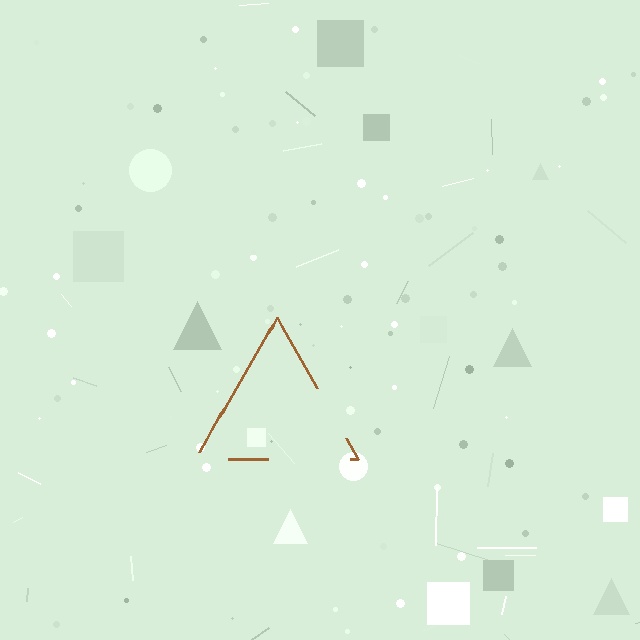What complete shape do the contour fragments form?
The contour fragments form a triangle.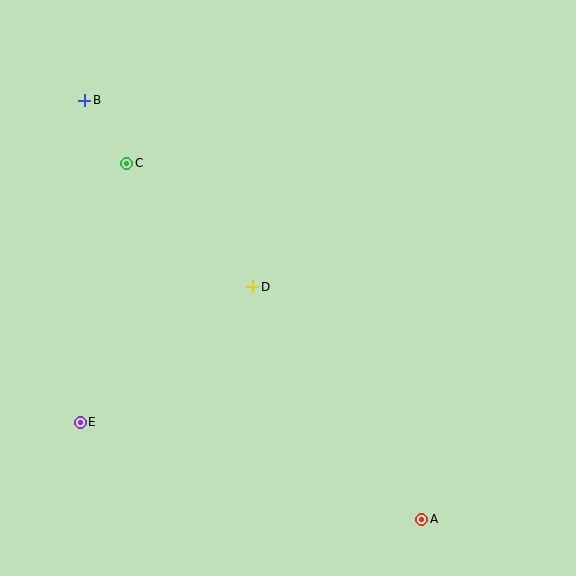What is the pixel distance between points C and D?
The distance between C and D is 177 pixels.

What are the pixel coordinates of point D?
Point D is at (253, 287).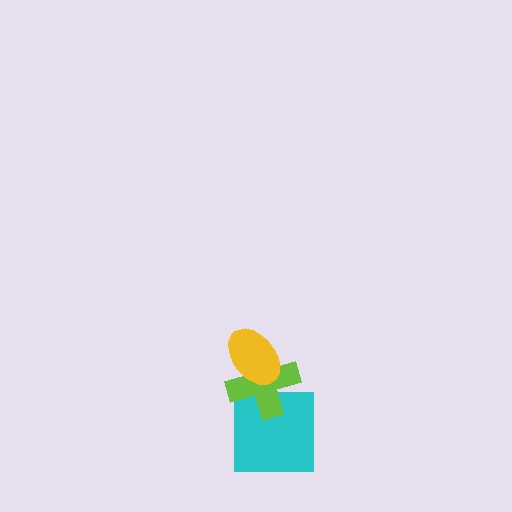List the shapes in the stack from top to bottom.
From top to bottom: the yellow ellipse, the lime cross, the cyan square.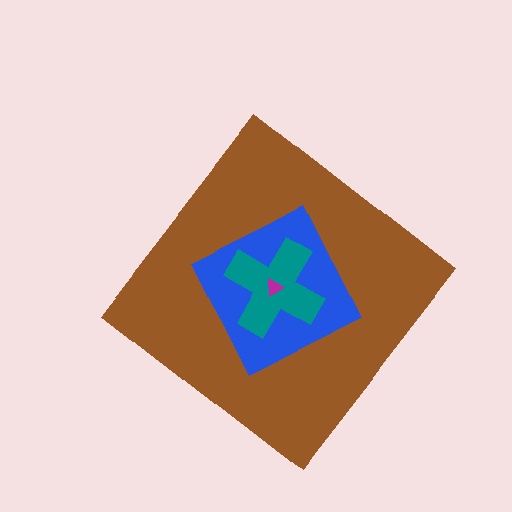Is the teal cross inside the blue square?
Yes.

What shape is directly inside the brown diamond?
The blue square.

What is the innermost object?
The magenta triangle.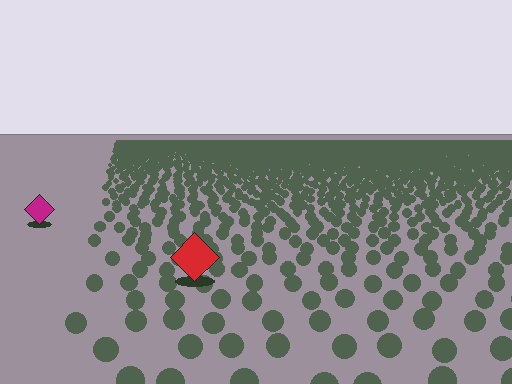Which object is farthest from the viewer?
The magenta diamond is farthest from the viewer. It appears smaller and the ground texture around it is denser.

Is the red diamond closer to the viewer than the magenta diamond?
Yes. The red diamond is closer — you can tell from the texture gradient: the ground texture is coarser near it.